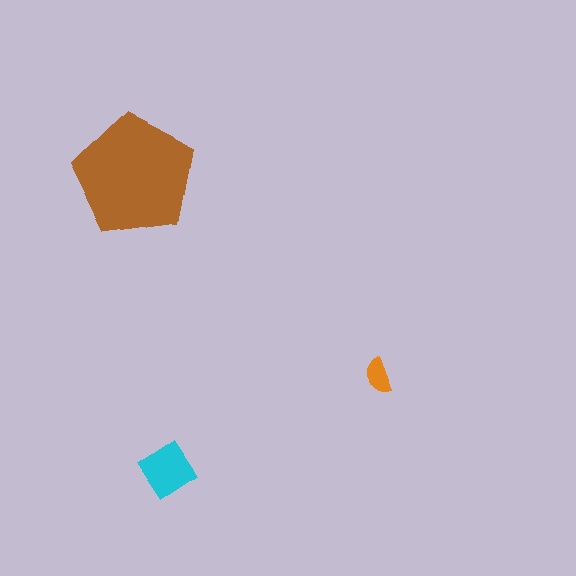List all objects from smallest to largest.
The orange semicircle, the cyan diamond, the brown pentagon.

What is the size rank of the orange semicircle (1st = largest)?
3rd.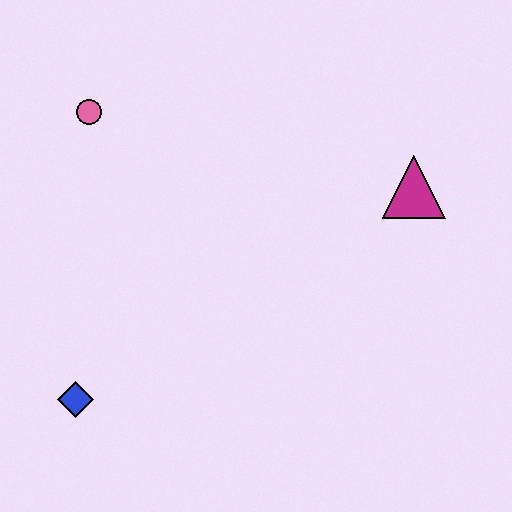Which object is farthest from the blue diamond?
The magenta triangle is farthest from the blue diamond.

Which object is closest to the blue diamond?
The pink circle is closest to the blue diamond.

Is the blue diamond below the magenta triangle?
Yes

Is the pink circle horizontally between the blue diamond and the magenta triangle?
Yes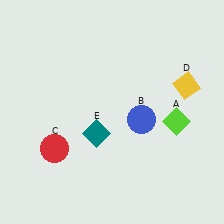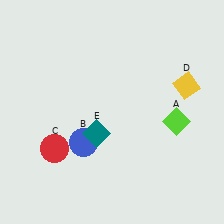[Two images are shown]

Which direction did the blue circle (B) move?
The blue circle (B) moved left.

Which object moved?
The blue circle (B) moved left.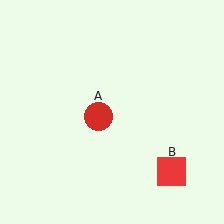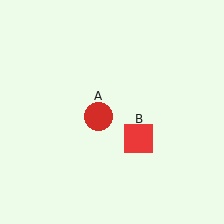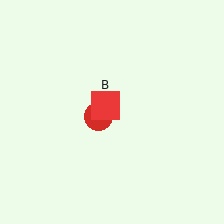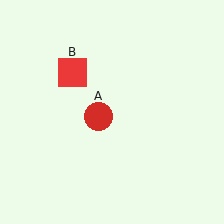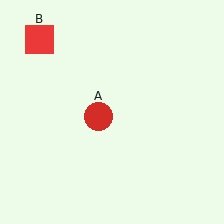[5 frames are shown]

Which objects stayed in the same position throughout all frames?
Red circle (object A) remained stationary.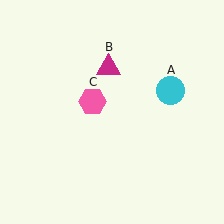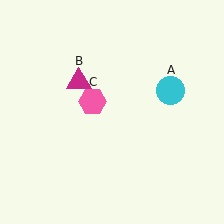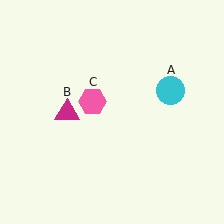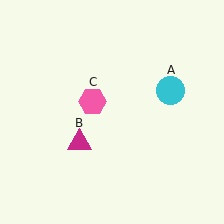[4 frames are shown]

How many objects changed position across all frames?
1 object changed position: magenta triangle (object B).